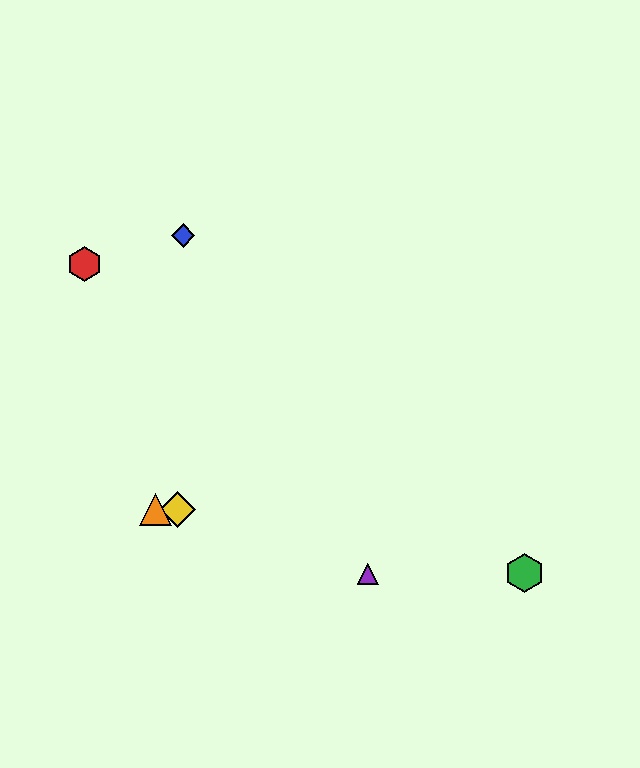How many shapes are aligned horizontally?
2 shapes (the yellow diamond, the orange triangle) are aligned horizontally.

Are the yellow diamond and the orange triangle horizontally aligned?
Yes, both are at y≈510.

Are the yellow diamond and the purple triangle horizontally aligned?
No, the yellow diamond is at y≈510 and the purple triangle is at y≈574.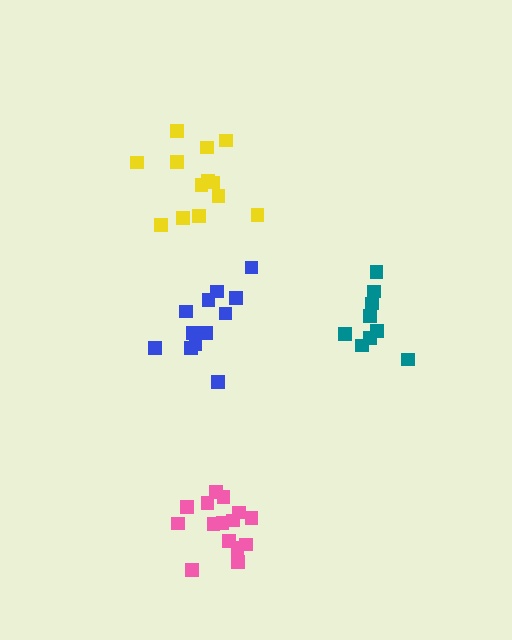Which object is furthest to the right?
The teal cluster is rightmost.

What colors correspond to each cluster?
The clusters are colored: blue, pink, yellow, teal.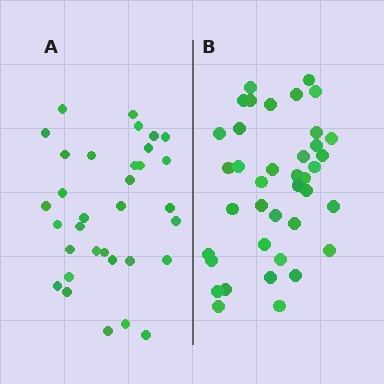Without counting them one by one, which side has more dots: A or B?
Region B (the right region) has more dots.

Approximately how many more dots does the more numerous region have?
Region B has about 6 more dots than region A.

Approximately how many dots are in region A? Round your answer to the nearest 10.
About 30 dots. (The exact count is 33, which rounds to 30.)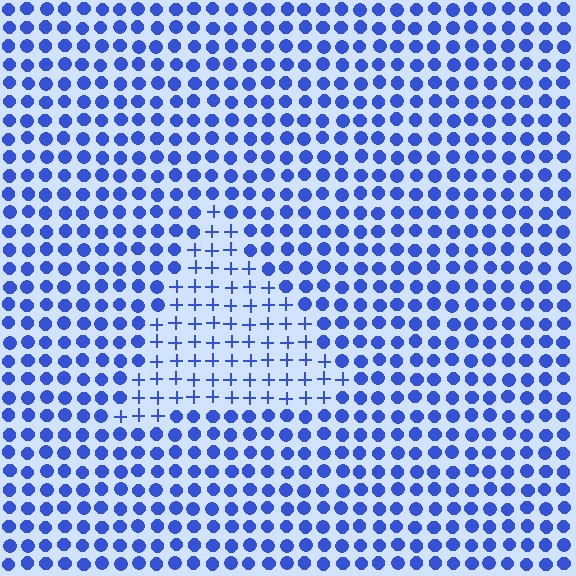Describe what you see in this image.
The image is filled with small blue elements arranged in a uniform grid. A triangle-shaped region contains plus signs, while the surrounding area contains circles. The boundary is defined purely by the change in element shape.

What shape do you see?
I see a triangle.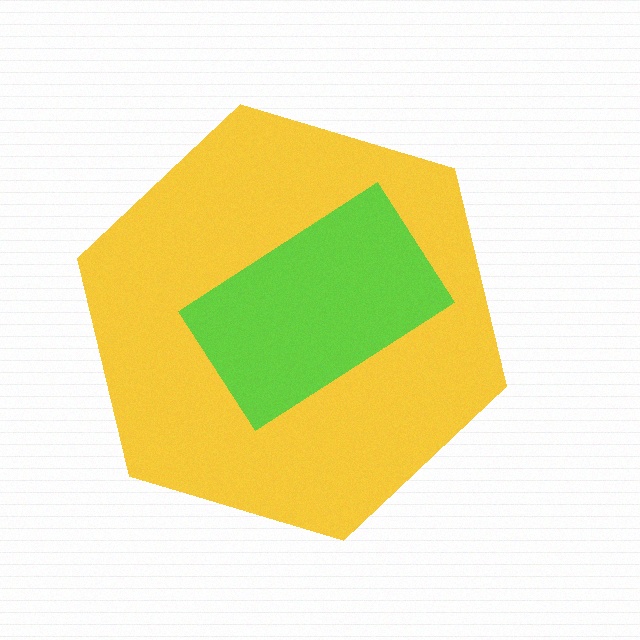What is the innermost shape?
The lime rectangle.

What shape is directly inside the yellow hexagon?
The lime rectangle.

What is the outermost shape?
The yellow hexagon.